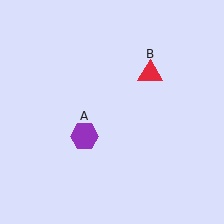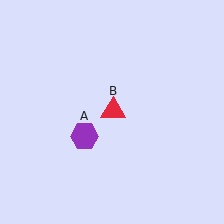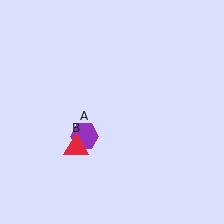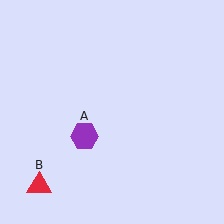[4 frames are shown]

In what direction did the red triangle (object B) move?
The red triangle (object B) moved down and to the left.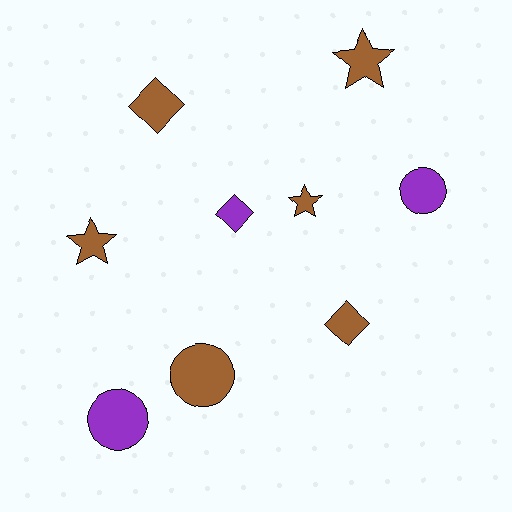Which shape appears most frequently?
Diamond, with 3 objects.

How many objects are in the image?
There are 9 objects.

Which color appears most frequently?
Brown, with 6 objects.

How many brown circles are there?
There is 1 brown circle.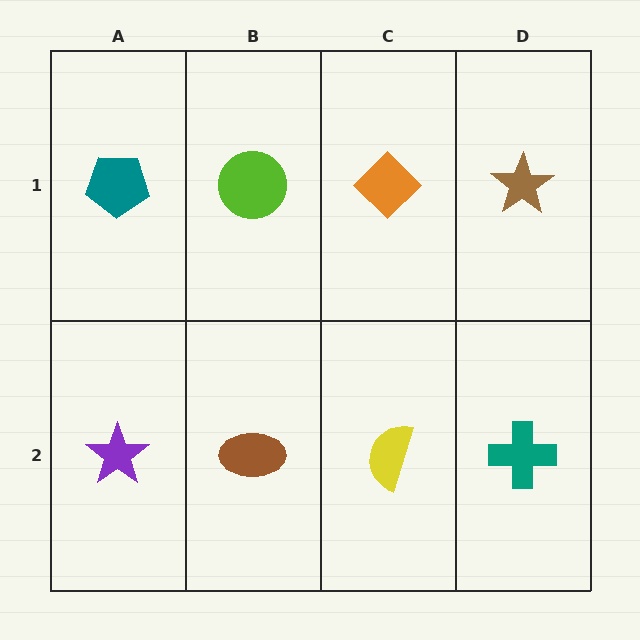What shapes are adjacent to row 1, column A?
A purple star (row 2, column A), a lime circle (row 1, column B).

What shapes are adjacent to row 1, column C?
A yellow semicircle (row 2, column C), a lime circle (row 1, column B), a brown star (row 1, column D).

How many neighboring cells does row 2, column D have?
2.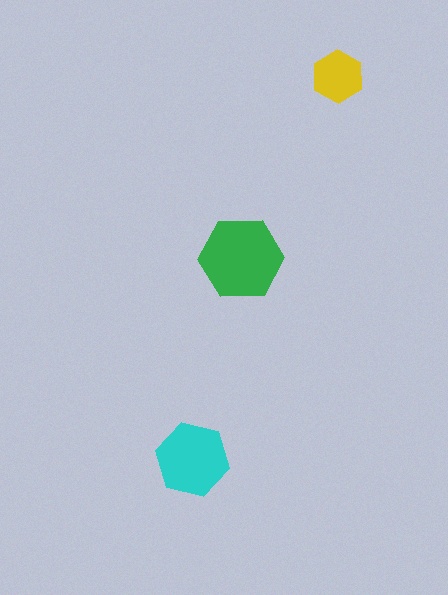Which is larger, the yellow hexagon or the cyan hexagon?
The cyan one.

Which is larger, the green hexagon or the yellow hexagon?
The green one.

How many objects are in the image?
There are 3 objects in the image.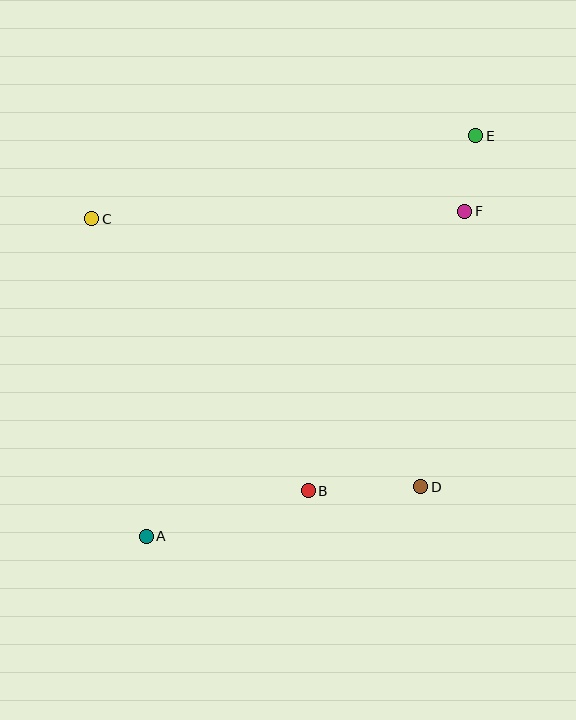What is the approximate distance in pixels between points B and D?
The distance between B and D is approximately 112 pixels.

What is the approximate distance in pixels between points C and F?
The distance between C and F is approximately 373 pixels.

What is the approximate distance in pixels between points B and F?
The distance between B and F is approximately 320 pixels.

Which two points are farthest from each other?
Points A and E are farthest from each other.